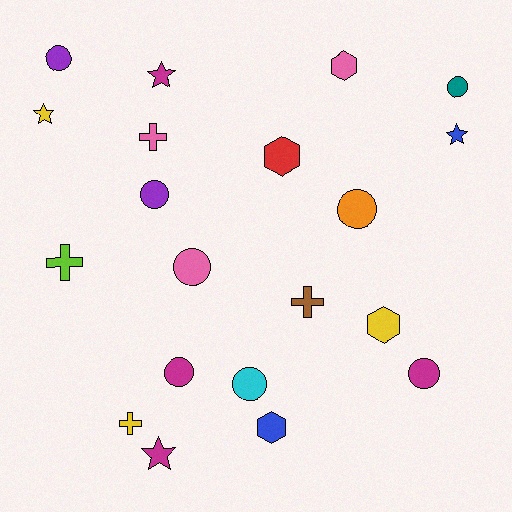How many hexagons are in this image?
There are 4 hexagons.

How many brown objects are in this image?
There is 1 brown object.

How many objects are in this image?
There are 20 objects.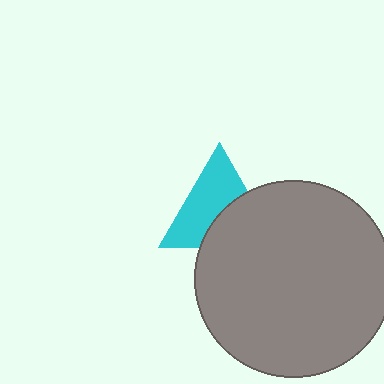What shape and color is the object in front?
The object in front is a gray circle.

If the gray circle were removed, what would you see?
You would see the complete cyan triangle.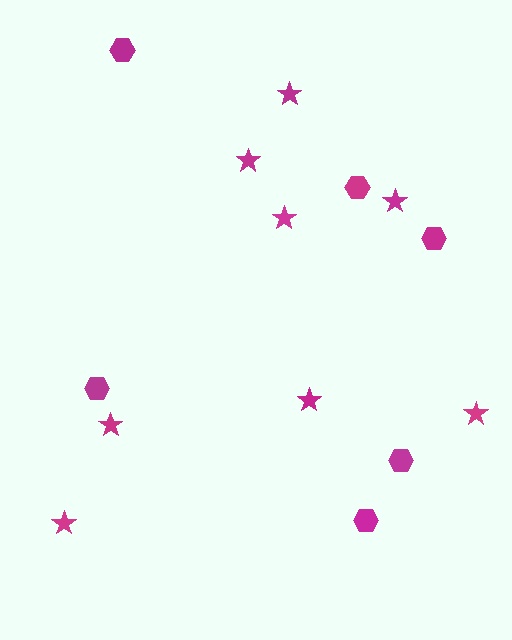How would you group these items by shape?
There are 2 groups: one group of stars (8) and one group of hexagons (6).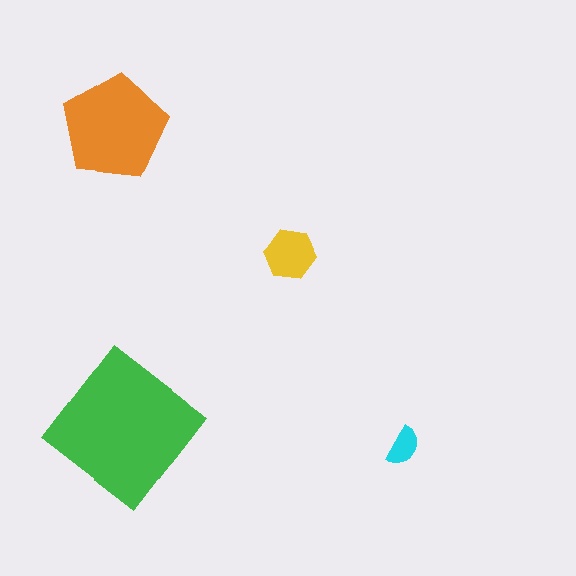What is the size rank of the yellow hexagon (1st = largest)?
3rd.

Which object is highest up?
The orange pentagon is topmost.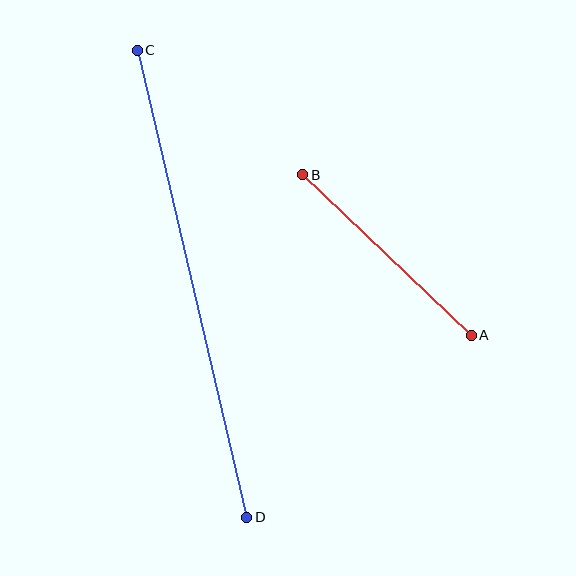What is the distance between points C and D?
The distance is approximately 479 pixels.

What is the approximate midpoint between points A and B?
The midpoint is at approximately (387, 255) pixels.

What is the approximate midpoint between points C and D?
The midpoint is at approximately (192, 284) pixels.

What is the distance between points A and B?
The distance is approximately 233 pixels.